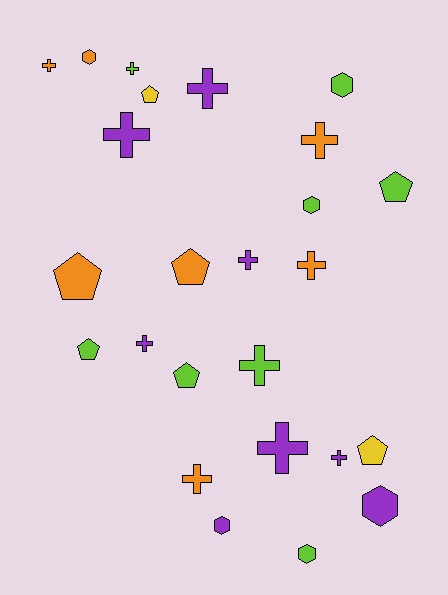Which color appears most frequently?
Lime, with 8 objects.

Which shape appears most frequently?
Cross, with 12 objects.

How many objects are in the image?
There are 25 objects.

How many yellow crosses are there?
There are no yellow crosses.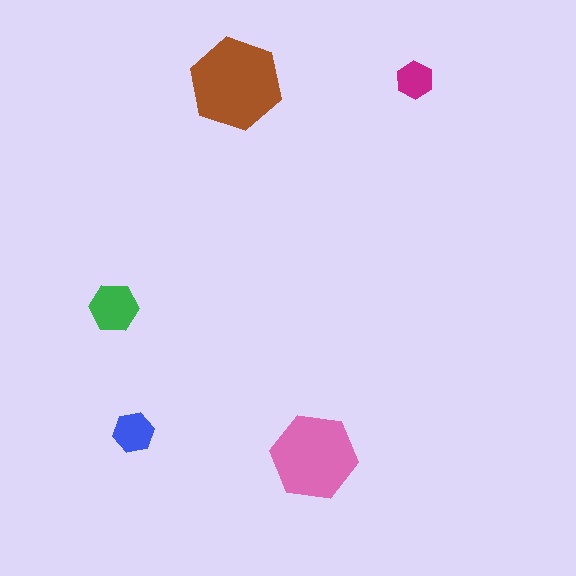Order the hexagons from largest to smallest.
the brown one, the pink one, the green one, the blue one, the magenta one.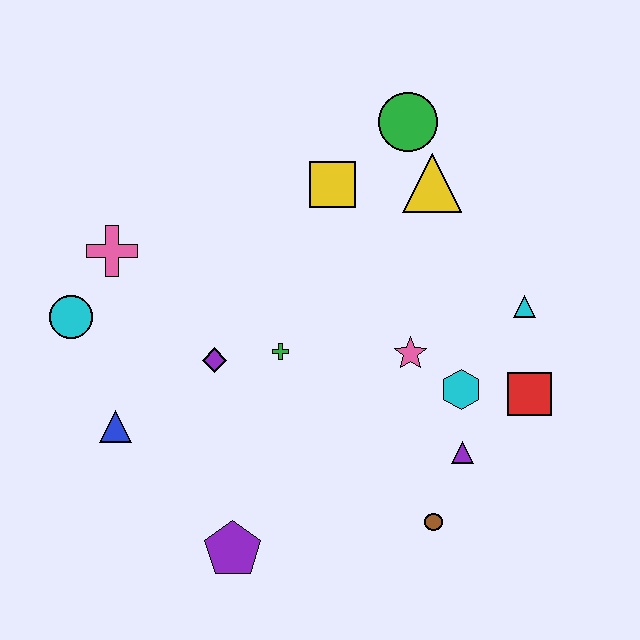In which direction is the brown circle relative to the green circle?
The brown circle is below the green circle.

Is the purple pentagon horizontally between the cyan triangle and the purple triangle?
No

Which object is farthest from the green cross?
The green circle is farthest from the green cross.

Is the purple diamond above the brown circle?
Yes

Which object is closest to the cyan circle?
The pink cross is closest to the cyan circle.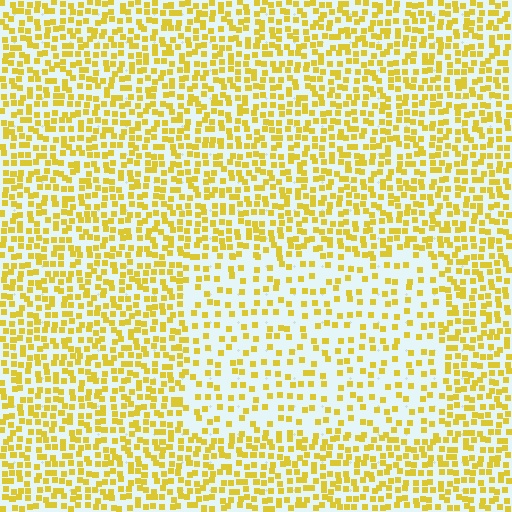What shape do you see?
I see a rectangle.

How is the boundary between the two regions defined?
The boundary is defined by a change in element density (approximately 2.0x ratio). All elements are the same color, size, and shape.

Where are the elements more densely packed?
The elements are more densely packed outside the rectangle boundary.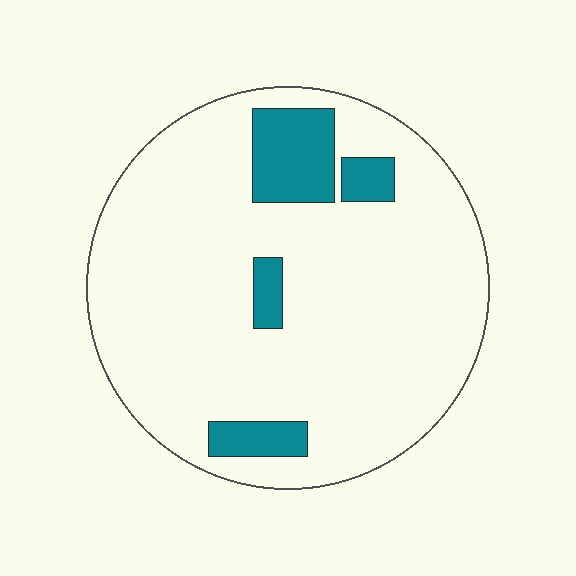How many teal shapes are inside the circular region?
4.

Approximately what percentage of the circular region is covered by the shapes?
Approximately 15%.